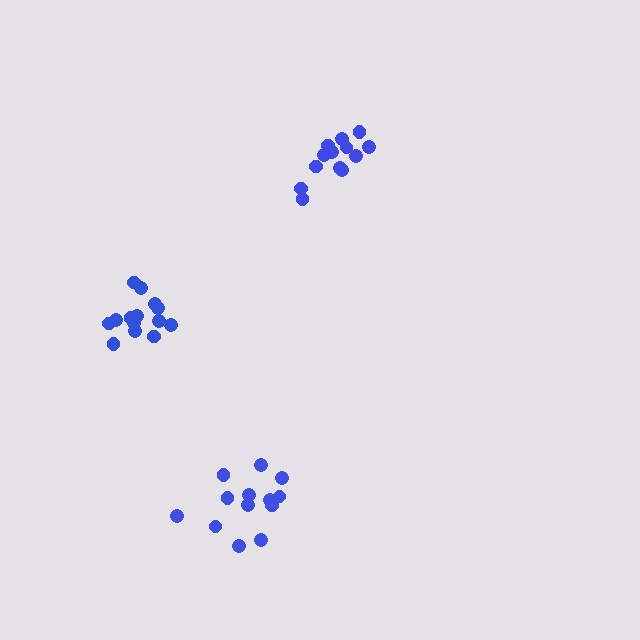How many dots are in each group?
Group 1: 13 dots, Group 2: 14 dots, Group 3: 13 dots (40 total).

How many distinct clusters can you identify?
There are 3 distinct clusters.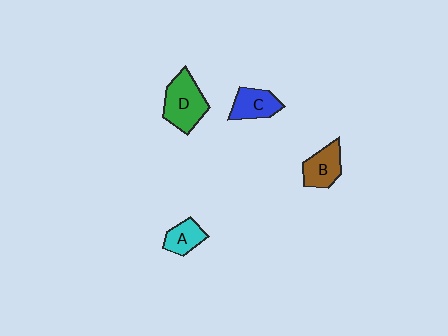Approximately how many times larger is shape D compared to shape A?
Approximately 1.8 times.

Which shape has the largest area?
Shape D (green).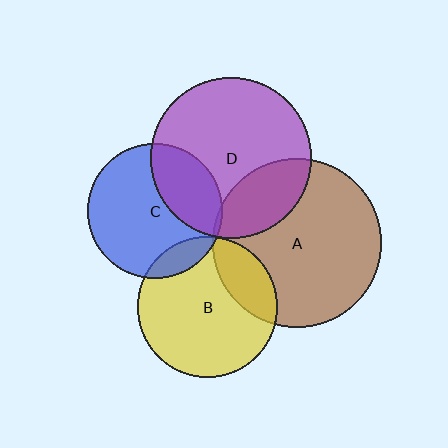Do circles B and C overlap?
Yes.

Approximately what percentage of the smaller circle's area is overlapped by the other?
Approximately 10%.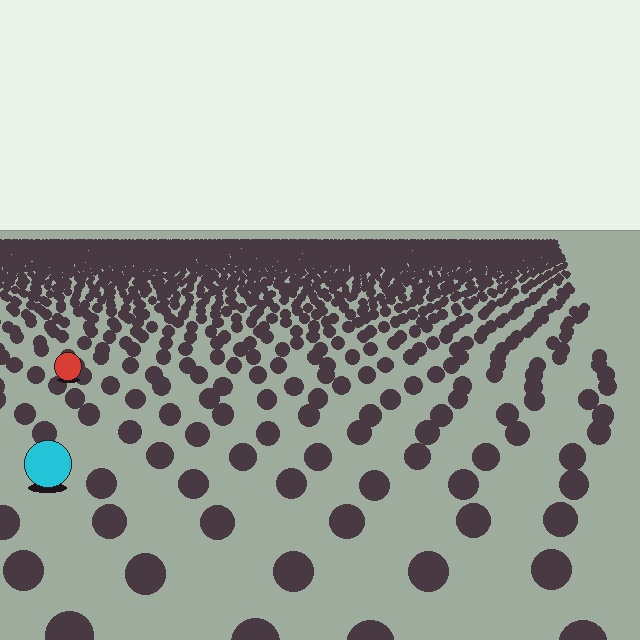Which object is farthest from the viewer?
The red circle is farthest from the viewer. It appears smaller and the ground texture around it is denser.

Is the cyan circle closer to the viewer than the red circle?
Yes. The cyan circle is closer — you can tell from the texture gradient: the ground texture is coarser near it.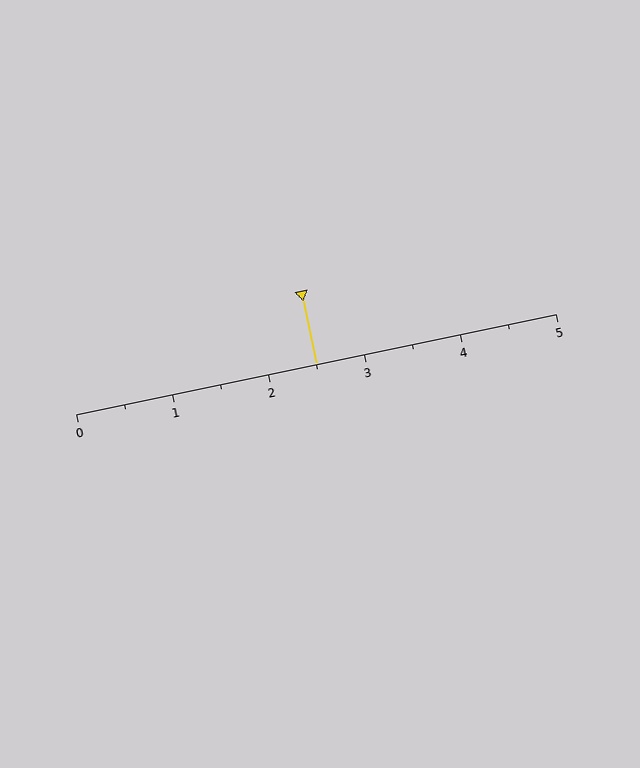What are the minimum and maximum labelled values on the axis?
The axis runs from 0 to 5.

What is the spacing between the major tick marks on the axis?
The major ticks are spaced 1 apart.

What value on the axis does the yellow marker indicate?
The marker indicates approximately 2.5.